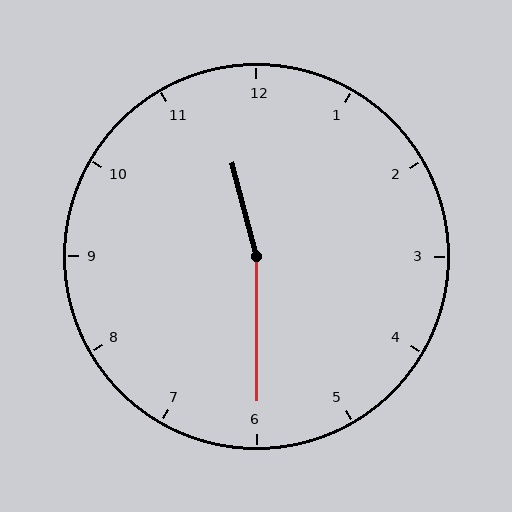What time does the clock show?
11:30.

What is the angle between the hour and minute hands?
Approximately 165 degrees.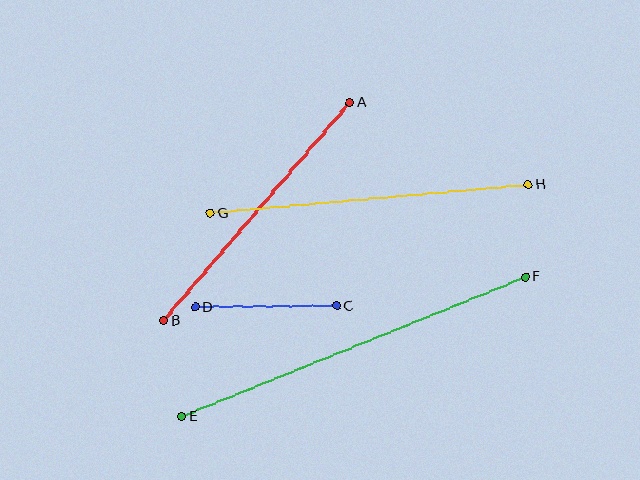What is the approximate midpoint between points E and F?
The midpoint is at approximately (353, 347) pixels.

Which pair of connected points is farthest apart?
Points E and F are farthest apart.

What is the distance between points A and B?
The distance is approximately 287 pixels.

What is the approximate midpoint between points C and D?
The midpoint is at approximately (266, 307) pixels.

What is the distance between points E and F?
The distance is approximately 371 pixels.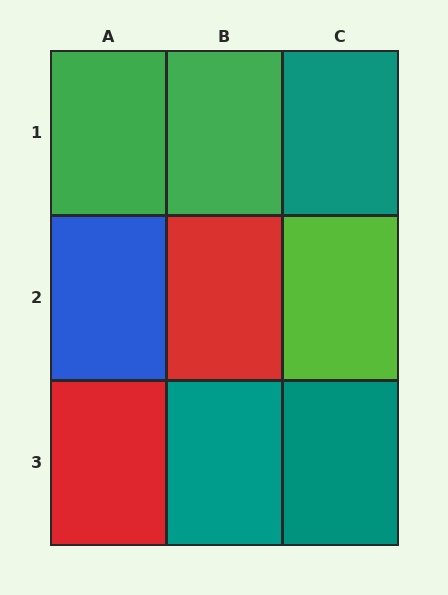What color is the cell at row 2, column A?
Blue.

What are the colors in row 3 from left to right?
Red, teal, teal.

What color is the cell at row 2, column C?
Lime.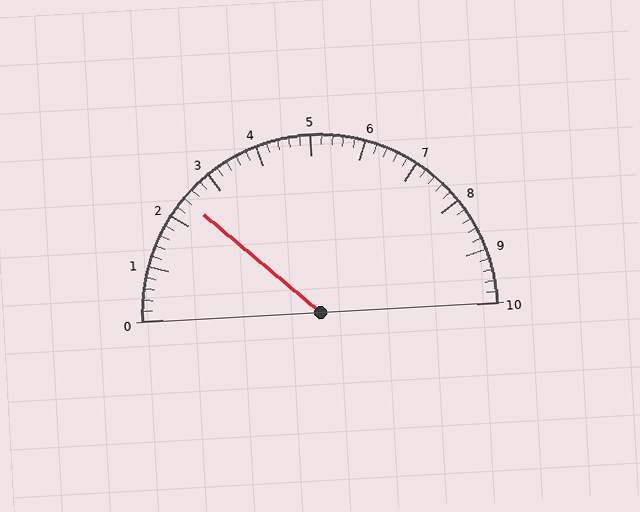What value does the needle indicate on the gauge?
The needle indicates approximately 2.4.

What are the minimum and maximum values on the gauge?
The gauge ranges from 0 to 10.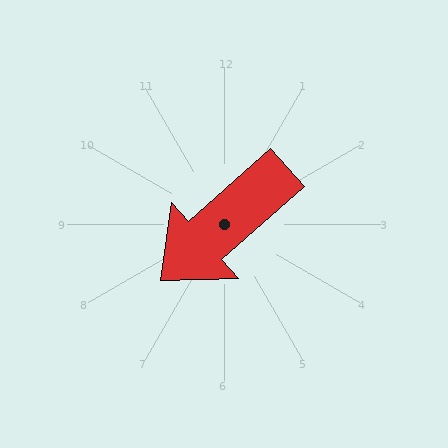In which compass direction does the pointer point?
Southwest.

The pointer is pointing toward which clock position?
Roughly 8 o'clock.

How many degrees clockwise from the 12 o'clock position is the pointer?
Approximately 228 degrees.